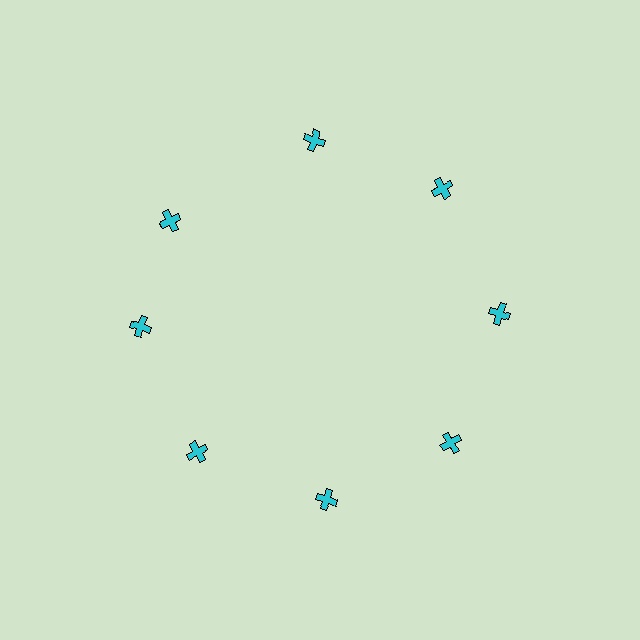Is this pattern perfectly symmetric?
No. The 8 cyan crosses are arranged in a ring, but one element near the 10 o'clock position is rotated out of alignment along the ring, breaking the 8-fold rotational symmetry.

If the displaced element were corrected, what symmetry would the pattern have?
It would have 8-fold rotational symmetry — the pattern would map onto itself every 45 degrees.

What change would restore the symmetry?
The symmetry would be restored by rotating it back into even spacing with its neighbors so that all 8 crosses sit at equal angles and equal distance from the center.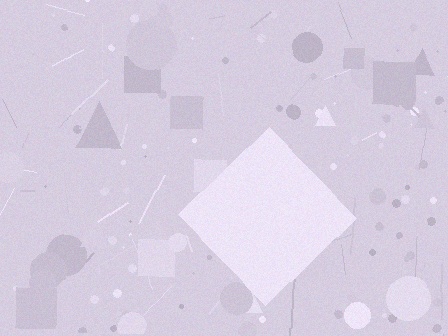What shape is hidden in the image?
A diamond is hidden in the image.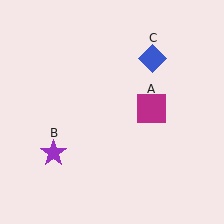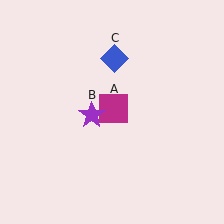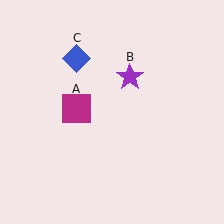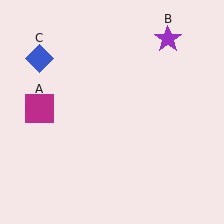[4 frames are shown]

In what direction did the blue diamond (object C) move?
The blue diamond (object C) moved left.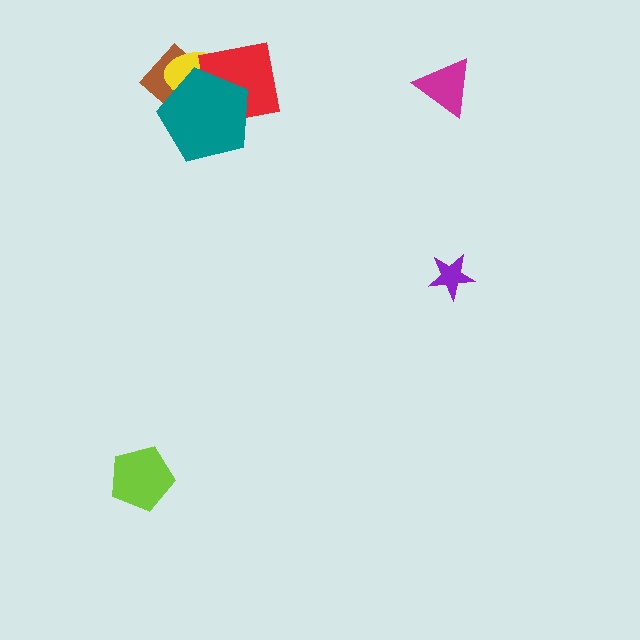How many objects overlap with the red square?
3 objects overlap with the red square.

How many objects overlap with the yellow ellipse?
3 objects overlap with the yellow ellipse.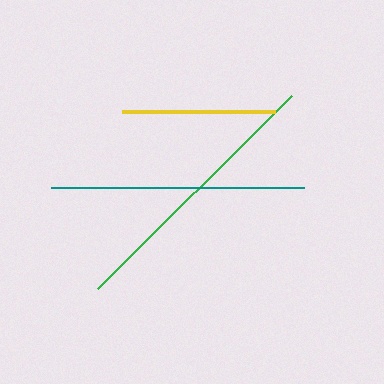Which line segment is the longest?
The green line is the longest at approximately 273 pixels.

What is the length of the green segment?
The green segment is approximately 273 pixels long.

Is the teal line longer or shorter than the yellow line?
The teal line is longer than the yellow line.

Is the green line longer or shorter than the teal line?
The green line is longer than the teal line.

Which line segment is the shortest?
The yellow line is the shortest at approximately 153 pixels.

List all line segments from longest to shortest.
From longest to shortest: green, teal, yellow.